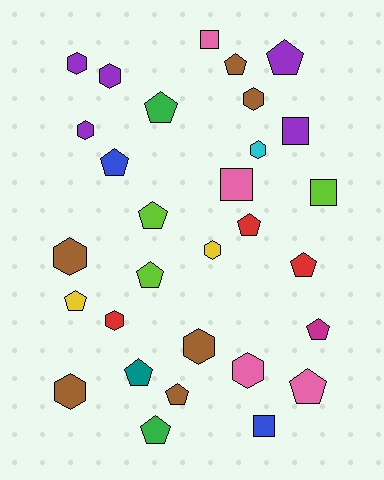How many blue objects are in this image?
There are 2 blue objects.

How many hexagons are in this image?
There are 11 hexagons.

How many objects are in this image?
There are 30 objects.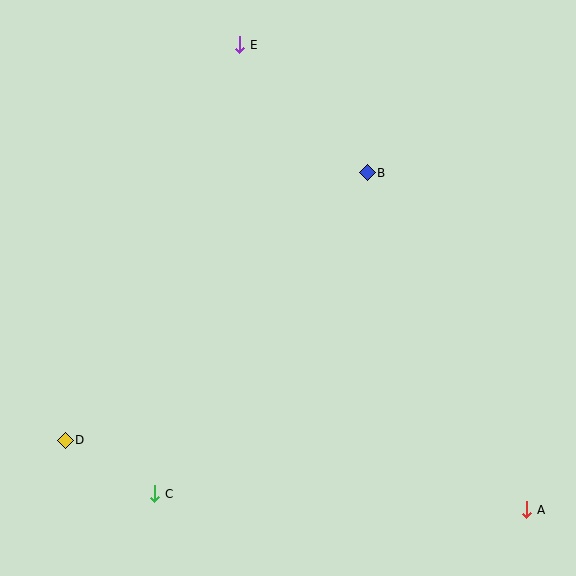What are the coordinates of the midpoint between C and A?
The midpoint between C and A is at (341, 502).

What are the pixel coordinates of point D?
Point D is at (65, 440).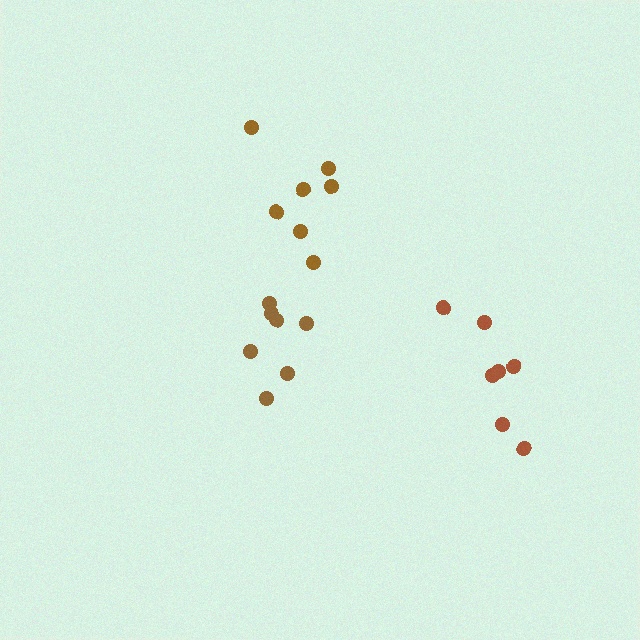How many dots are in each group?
Group 1: 7 dots, Group 2: 7 dots, Group 3: 7 dots (21 total).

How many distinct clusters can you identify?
There are 3 distinct clusters.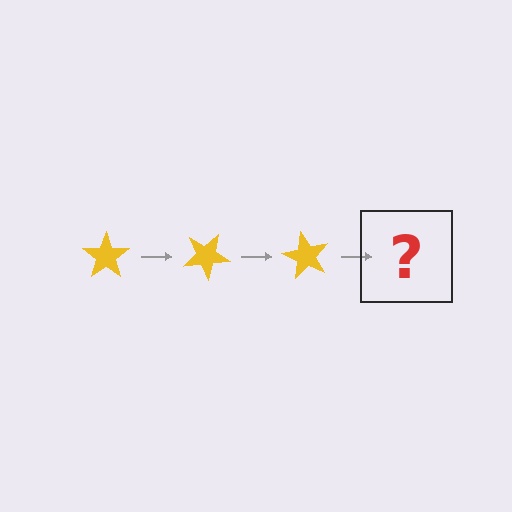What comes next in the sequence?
The next element should be a yellow star rotated 90 degrees.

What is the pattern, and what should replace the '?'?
The pattern is that the star rotates 30 degrees each step. The '?' should be a yellow star rotated 90 degrees.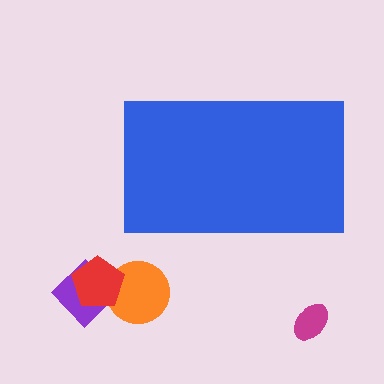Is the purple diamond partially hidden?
No, the purple diamond is fully visible.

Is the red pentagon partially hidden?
No, the red pentagon is fully visible.